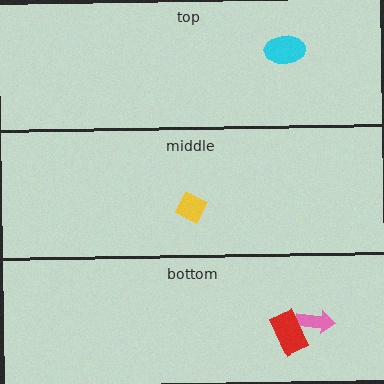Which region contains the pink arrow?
The bottom region.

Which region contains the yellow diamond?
The middle region.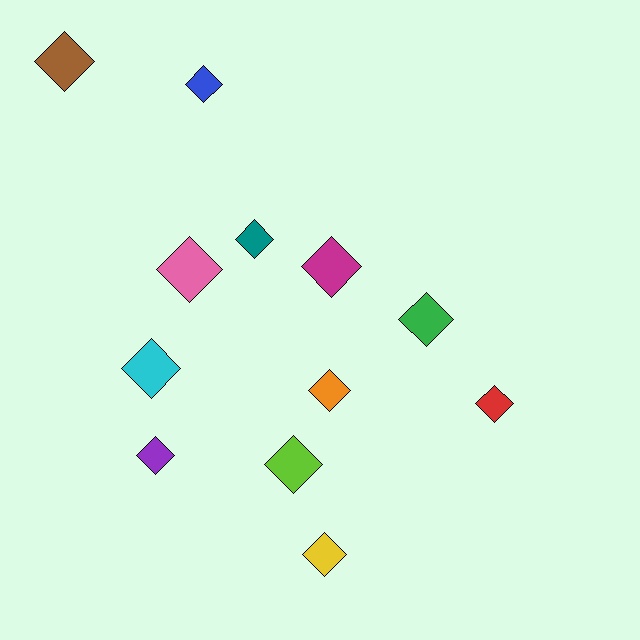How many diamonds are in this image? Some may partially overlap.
There are 12 diamonds.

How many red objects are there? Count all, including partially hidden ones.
There is 1 red object.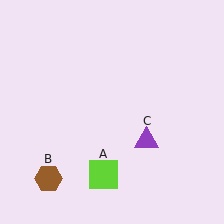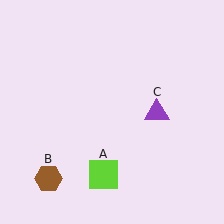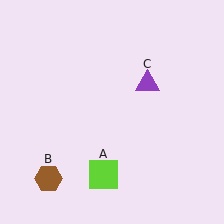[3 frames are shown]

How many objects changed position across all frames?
1 object changed position: purple triangle (object C).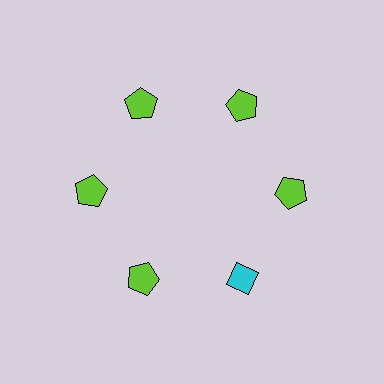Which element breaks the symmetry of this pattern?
The cyan diamond at roughly the 5 o'clock position breaks the symmetry. All other shapes are lime pentagons.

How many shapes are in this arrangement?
There are 6 shapes arranged in a ring pattern.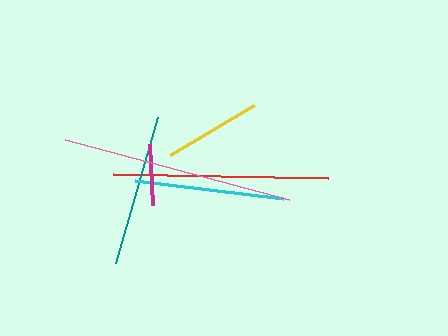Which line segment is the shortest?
The magenta line is the shortest at approximately 61 pixels.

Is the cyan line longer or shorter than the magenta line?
The cyan line is longer than the magenta line.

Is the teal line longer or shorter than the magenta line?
The teal line is longer than the magenta line.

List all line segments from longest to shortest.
From longest to shortest: pink, red, teal, cyan, yellow, magenta.